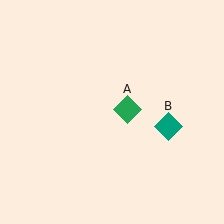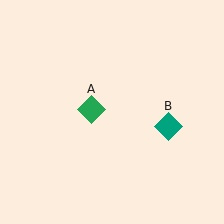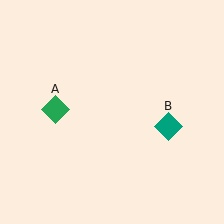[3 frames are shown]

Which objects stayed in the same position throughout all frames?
Teal diamond (object B) remained stationary.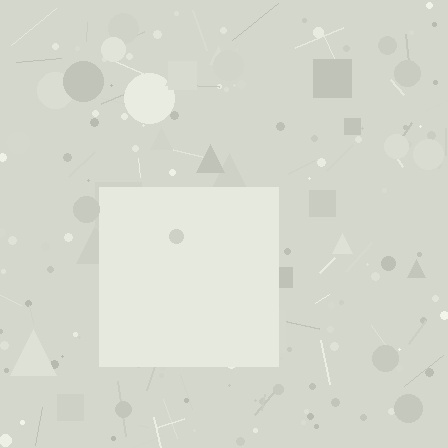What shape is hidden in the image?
A square is hidden in the image.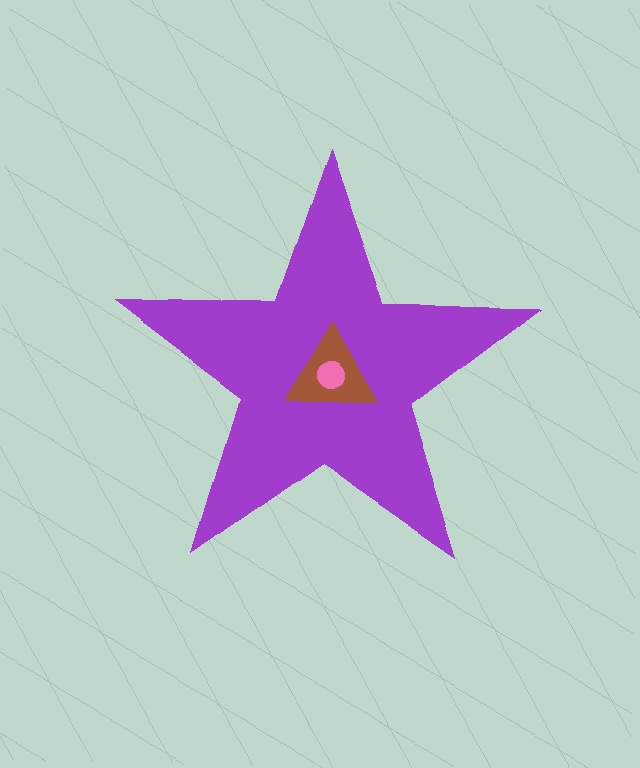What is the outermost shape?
The purple star.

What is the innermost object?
The pink circle.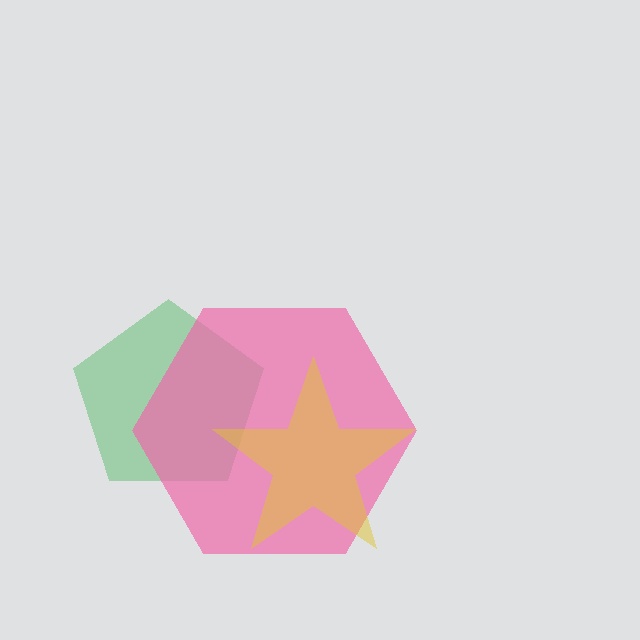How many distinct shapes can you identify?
There are 3 distinct shapes: a green pentagon, a pink hexagon, a yellow star.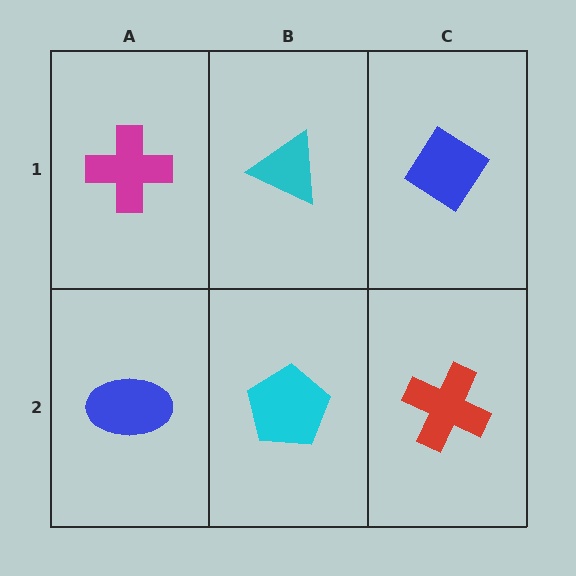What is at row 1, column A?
A magenta cross.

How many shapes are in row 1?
3 shapes.